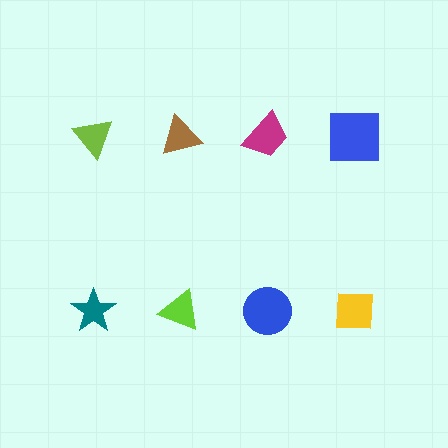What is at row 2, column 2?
A lime triangle.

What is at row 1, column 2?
A brown triangle.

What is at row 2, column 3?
A blue circle.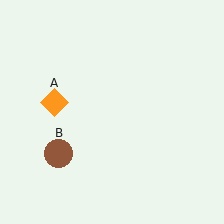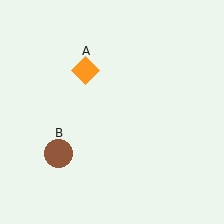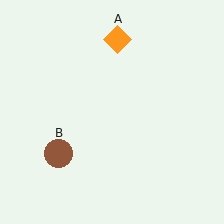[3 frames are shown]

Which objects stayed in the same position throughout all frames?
Brown circle (object B) remained stationary.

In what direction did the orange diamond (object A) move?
The orange diamond (object A) moved up and to the right.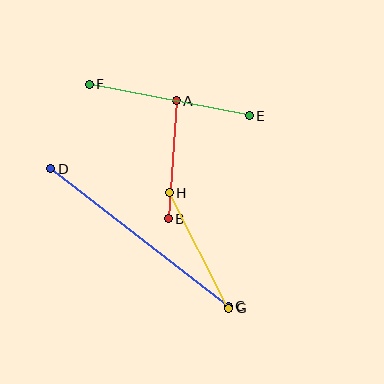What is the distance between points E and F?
The distance is approximately 163 pixels.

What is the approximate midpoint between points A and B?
The midpoint is at approximately (172, 160) pixels.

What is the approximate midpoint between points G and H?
The midpoint is at approximately (199, 251) pixels.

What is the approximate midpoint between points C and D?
The midpoint is at approximately (139, 237) pixels.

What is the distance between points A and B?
The distance is approximately 118 pixels.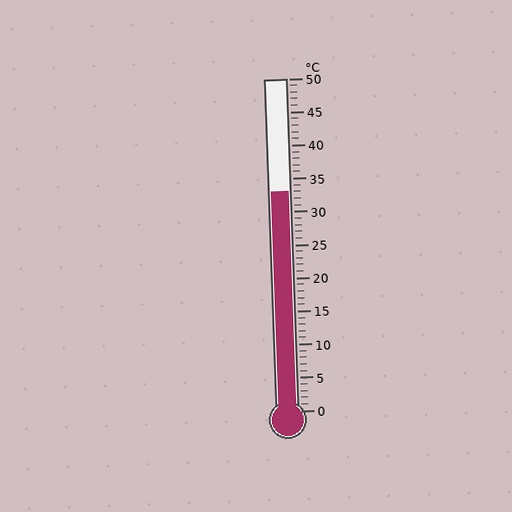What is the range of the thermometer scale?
The thermometer scale ranges from 0°C to 50°C.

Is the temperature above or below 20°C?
The temperature is above 20°C.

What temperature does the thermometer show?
The thermometer shows approximately 33°C.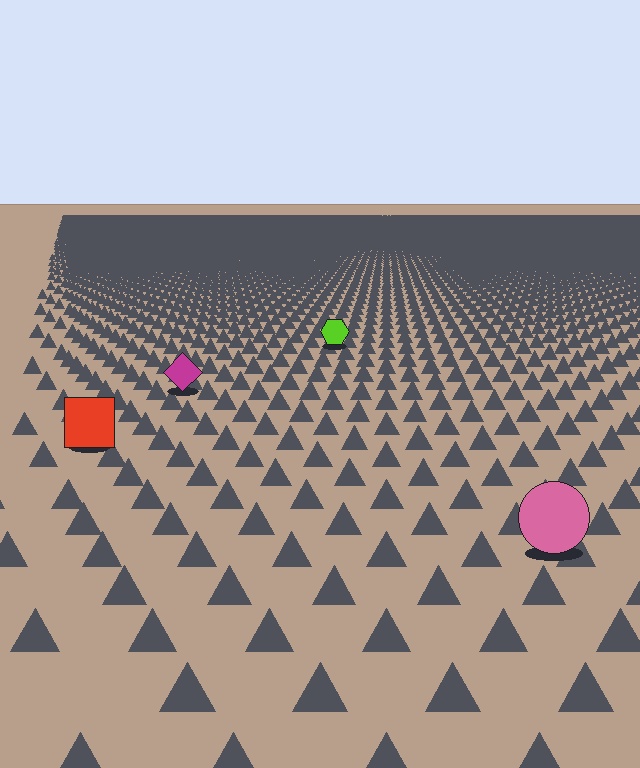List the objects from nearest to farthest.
From nearest to farthest: the pink circle, the red square, the magenta diamond, the lime hexagon.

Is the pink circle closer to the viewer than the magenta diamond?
Yes. The pink circle is closer — you can tell from the texture gradient: the ground texture is coarser near it.